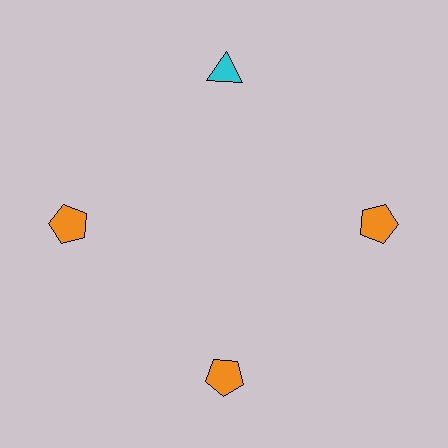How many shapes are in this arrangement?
There are 4 shapes arranged in a ring pattern.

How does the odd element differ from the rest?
It differs in both color (cyan instead of orange) and shape (triangle instead of pentagon).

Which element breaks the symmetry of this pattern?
The cyan triangle at roughly the 12 o'clock position breaks the symmetry. All other shapes are orange pentagons.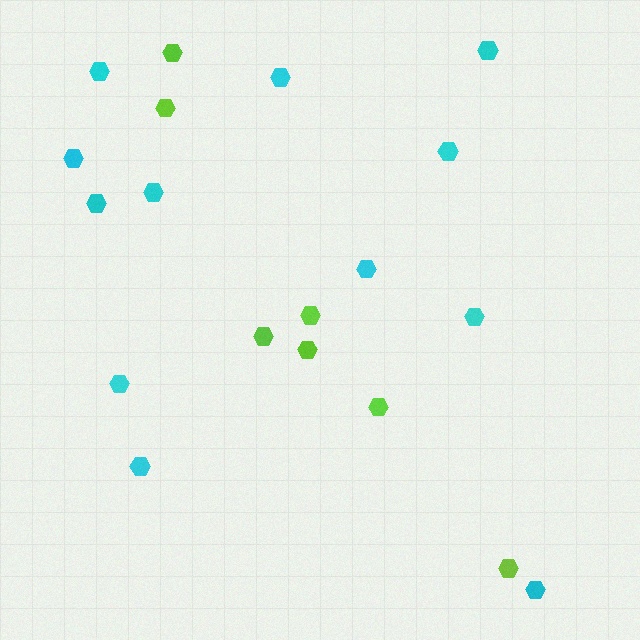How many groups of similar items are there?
There are 2 groups: one group of lime hexagons (7) and one group of cyan hexagons (12).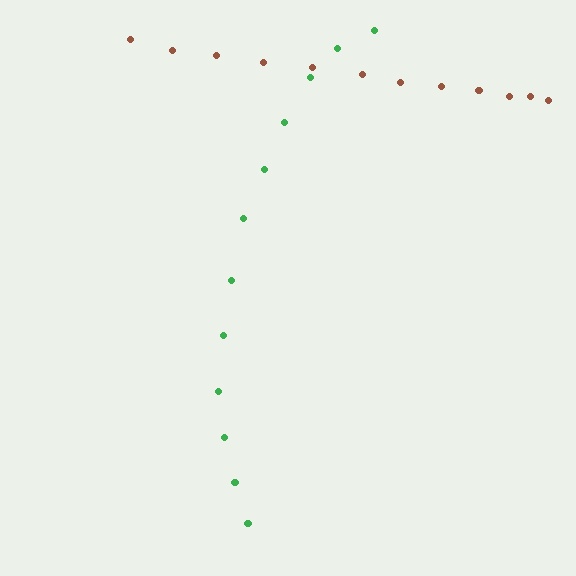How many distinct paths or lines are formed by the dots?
There are 2 distinct paths.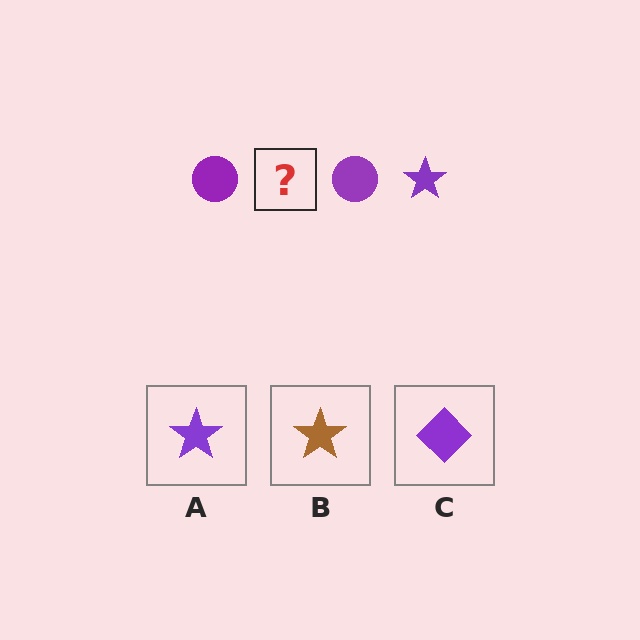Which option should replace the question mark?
Option A.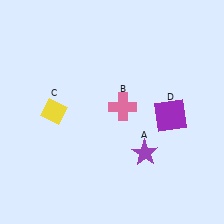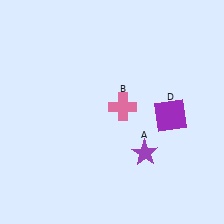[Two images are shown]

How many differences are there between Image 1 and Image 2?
There is 1 difference between the two images.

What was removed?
The yellow diamond (C) was removed in Image 2.